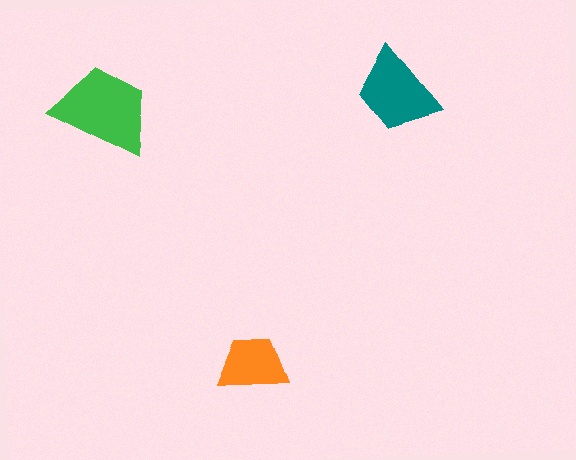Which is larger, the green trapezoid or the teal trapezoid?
The green one.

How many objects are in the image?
There are 3 objects in the image.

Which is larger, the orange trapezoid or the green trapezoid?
The green one.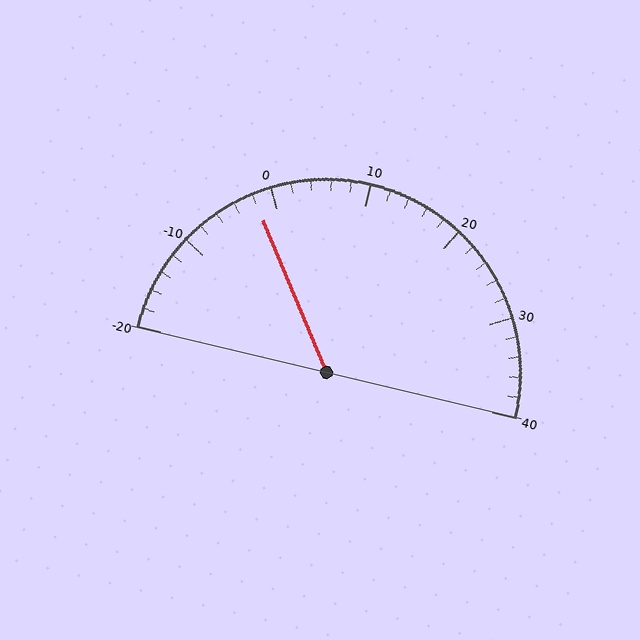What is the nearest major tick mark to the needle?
The nearest major tick mark is 0.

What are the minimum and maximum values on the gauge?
The gauge ranges from -20 to 40.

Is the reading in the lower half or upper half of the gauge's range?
The reading is in the lower half of the range (-20 to 40).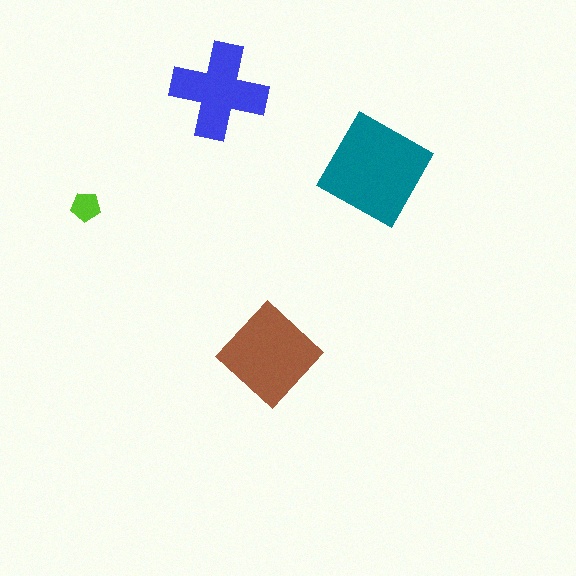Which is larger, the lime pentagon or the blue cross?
The blue cross.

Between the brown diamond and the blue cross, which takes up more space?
The brown diamond.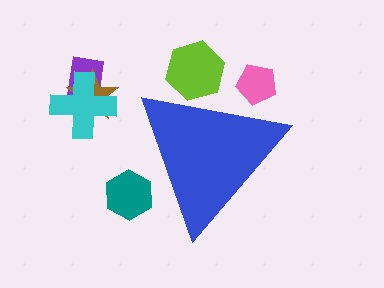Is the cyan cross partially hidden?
No, the cyan cross is fully visible.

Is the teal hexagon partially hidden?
Yes, the teal hexagon is partially hidden behind the blue triangle.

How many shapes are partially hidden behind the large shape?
3 shapes are partially hidden.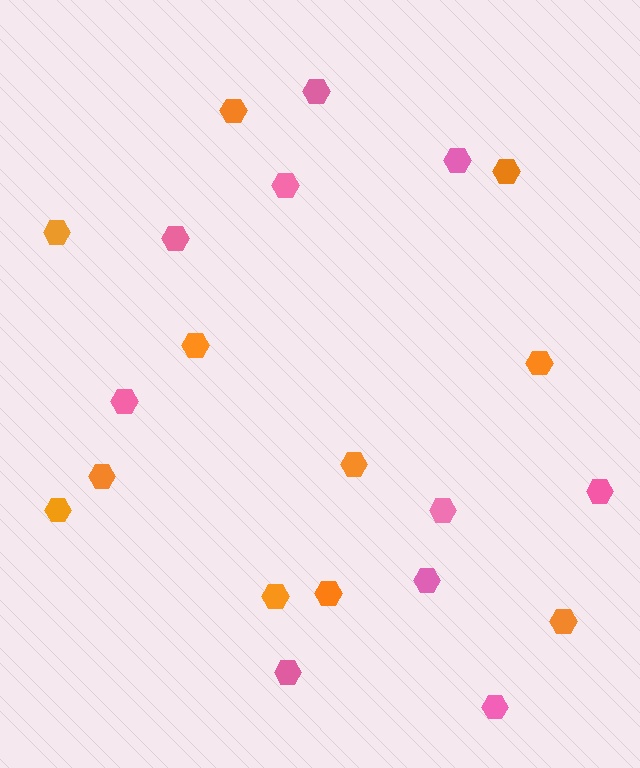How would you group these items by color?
There are 2 groups: one group of pink hexagons (10) and one group of orange hexagons (11).